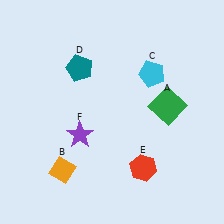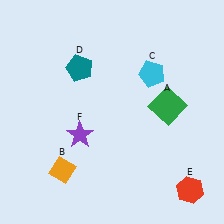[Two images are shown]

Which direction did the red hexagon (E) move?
The red hexagon (E) moved right.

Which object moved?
The red hexagon (E) moved right.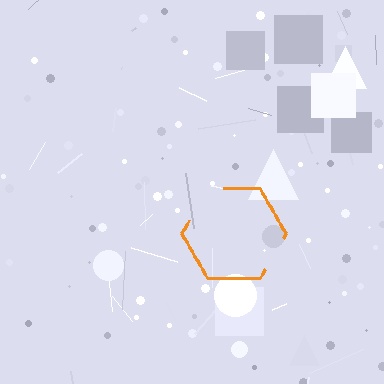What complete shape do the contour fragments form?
The contour fragments form a hexagon.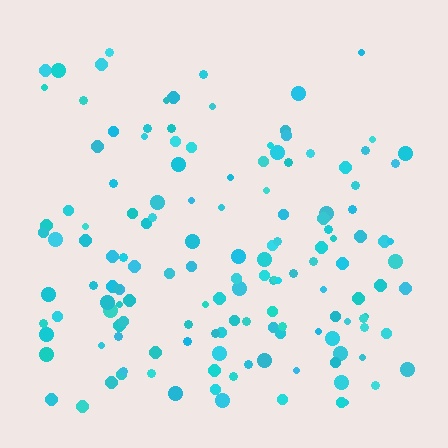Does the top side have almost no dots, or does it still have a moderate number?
Still a moderate number, just noticeably fewer than the bottom.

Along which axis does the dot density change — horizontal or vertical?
Vertical.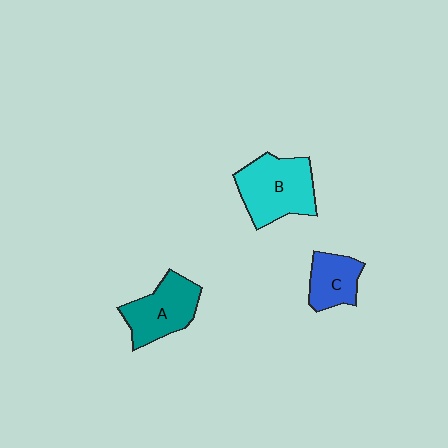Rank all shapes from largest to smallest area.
From largest to smallest: B (cyan), A (teal), C (blue).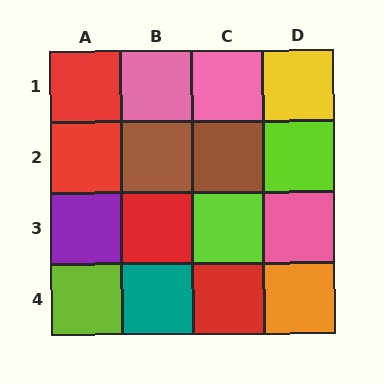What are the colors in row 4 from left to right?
Lime, teal, red, orange.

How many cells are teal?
1 cell is teal.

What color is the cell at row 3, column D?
Pink.